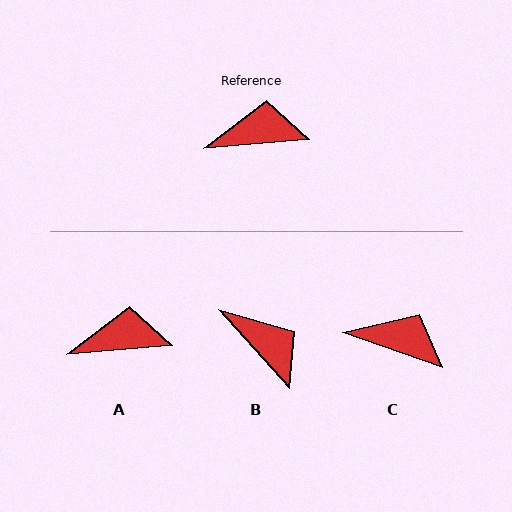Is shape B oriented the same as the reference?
No, it is off by about 53 degrees.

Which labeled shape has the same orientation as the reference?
A.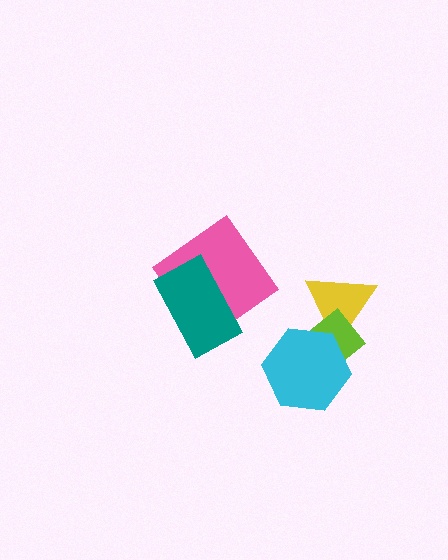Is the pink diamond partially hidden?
Yes, it is partially covered by another shape.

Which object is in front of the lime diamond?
The cyan hexagon is in front of the lime diamond.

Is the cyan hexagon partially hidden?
No, no other shape covers it.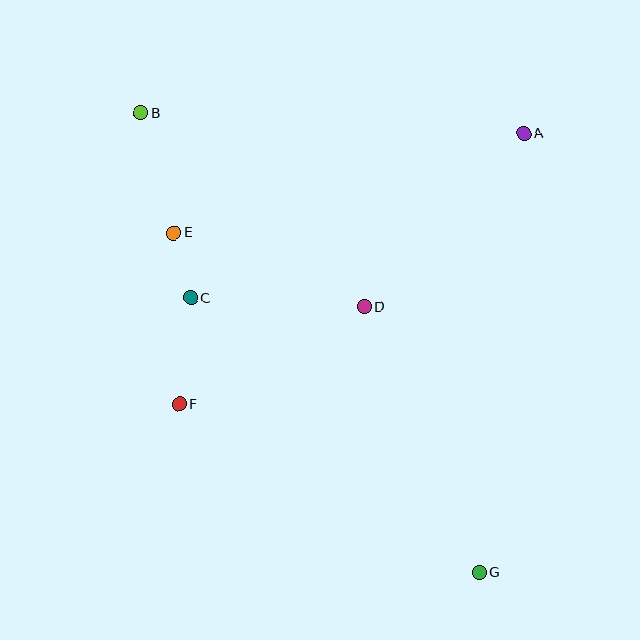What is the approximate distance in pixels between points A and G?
The distance between A and G is approximately 442 pixels.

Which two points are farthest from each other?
Points B and G are farthest from each other.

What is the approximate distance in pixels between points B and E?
The distance between B and E is approximately 124 pixels.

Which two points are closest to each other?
Points C and E are closest to each other.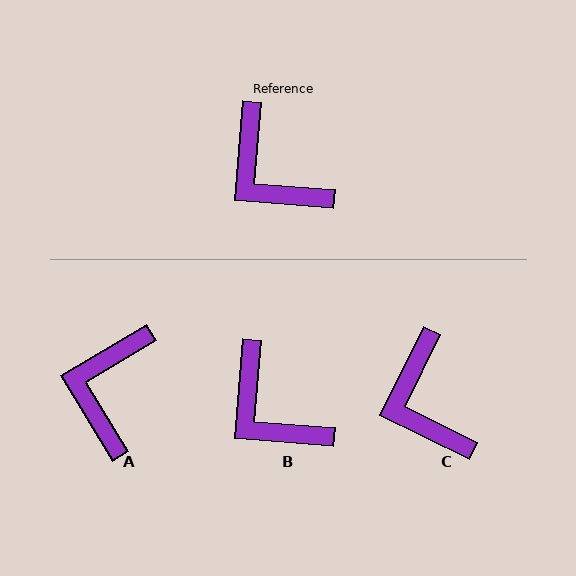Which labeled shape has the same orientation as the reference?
B.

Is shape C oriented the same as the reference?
No, it is off by about 21 degrees.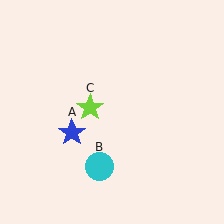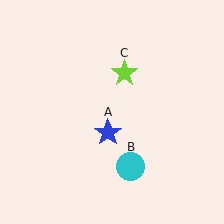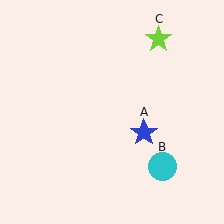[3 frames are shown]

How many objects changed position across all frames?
3 objects changed position: blue star (object A), cyan circle (object B), lime star (object C).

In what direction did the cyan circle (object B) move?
The cyan circle (object B) moved right.